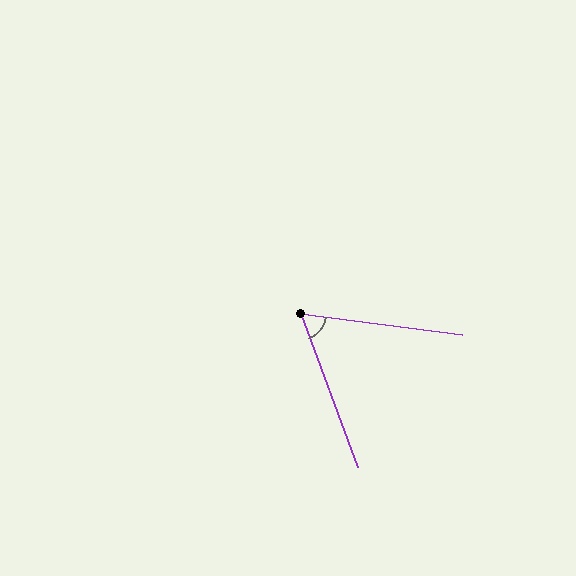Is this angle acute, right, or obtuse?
It is acute.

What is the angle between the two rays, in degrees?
Approximately 62 degrees.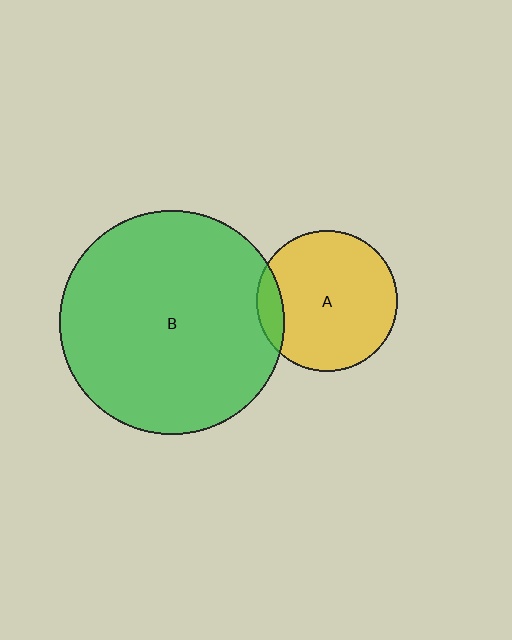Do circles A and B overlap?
Yes.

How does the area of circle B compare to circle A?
Approximately 2.5 times.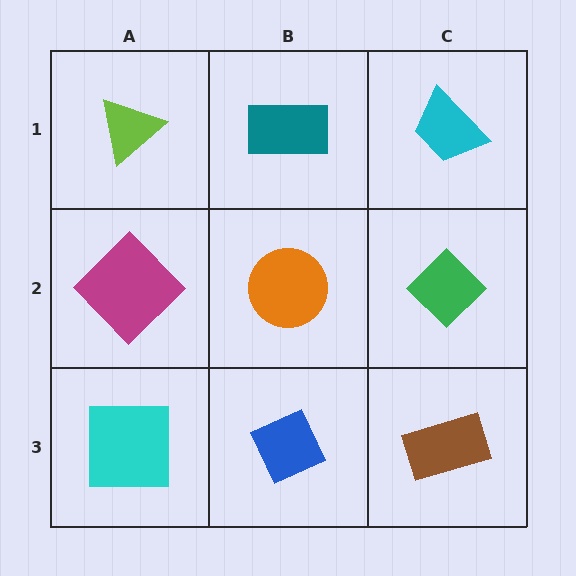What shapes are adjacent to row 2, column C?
A cyan trapezoid (row 1, column C), a brown rectangle (row 3, column C), an orange circle (row 2, column B).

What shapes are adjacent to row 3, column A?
A magenta diamond (row 2, column A), a blue diamond (row 3, column B).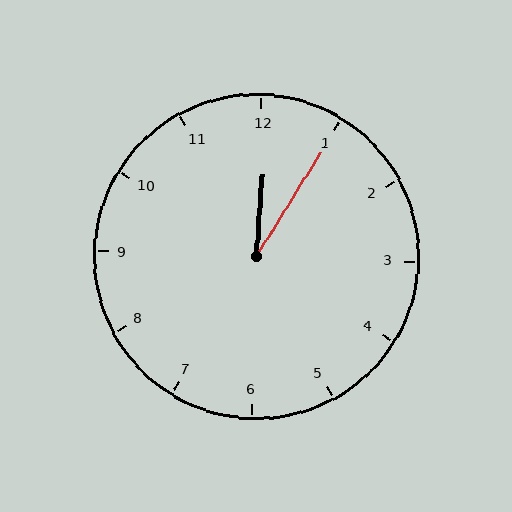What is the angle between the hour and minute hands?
Approximately 28 degrees.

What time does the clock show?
12:05.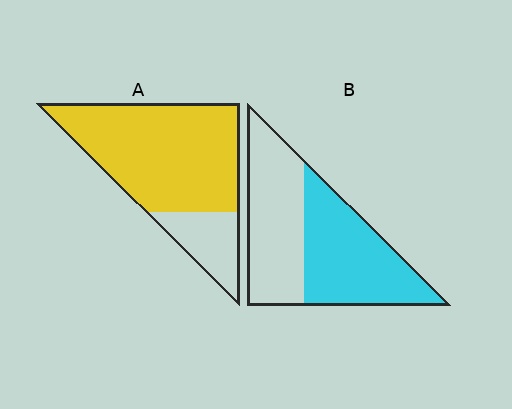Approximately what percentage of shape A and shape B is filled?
A is approximately 80% and B is approximately 50%.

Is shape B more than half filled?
Roughly half.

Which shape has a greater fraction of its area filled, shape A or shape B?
Shape A.